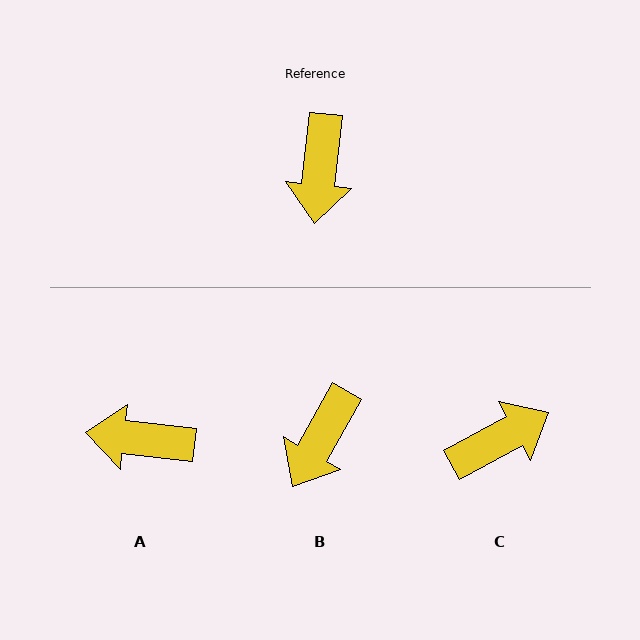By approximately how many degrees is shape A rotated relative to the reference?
Approximately 90 degrees clockwise.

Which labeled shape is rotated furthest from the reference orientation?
C, about 124 degrees away.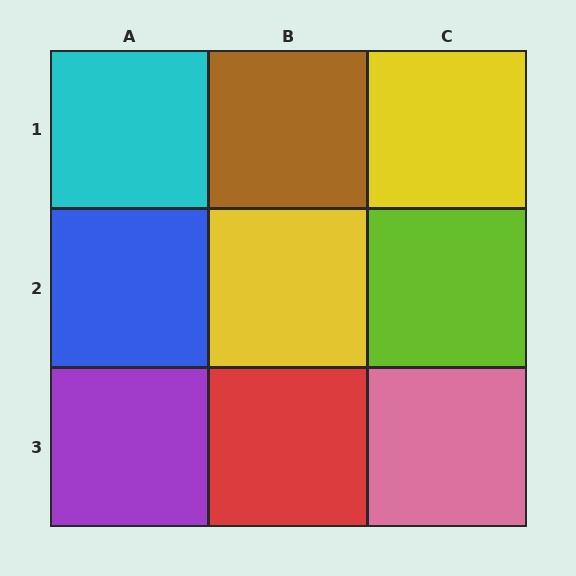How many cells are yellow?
2 cells are yellow.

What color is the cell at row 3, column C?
Pink.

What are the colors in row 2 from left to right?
Blue, yellow, lime.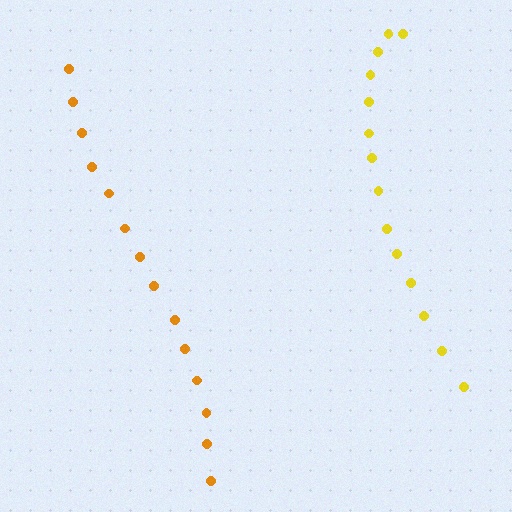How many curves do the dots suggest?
There are 2 distinct paths.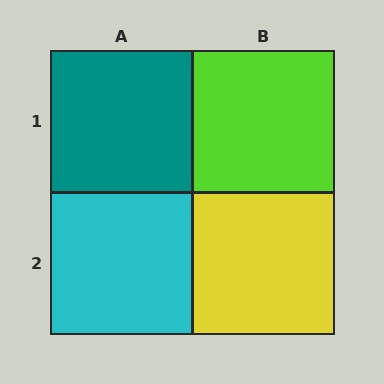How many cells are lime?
1 cell is lime.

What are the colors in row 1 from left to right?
Teal, lime.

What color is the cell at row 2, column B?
Yellow.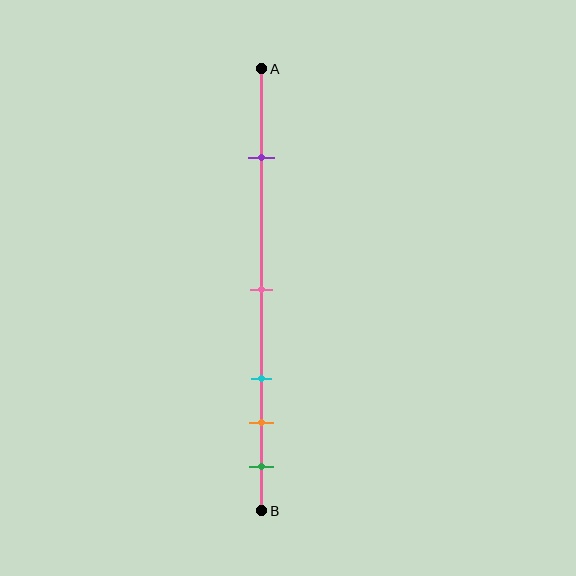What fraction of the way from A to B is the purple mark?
The purple mark is approximately 20% (0.2) of the way from A to B.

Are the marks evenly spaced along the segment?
No, the marks are not evenly spaced.